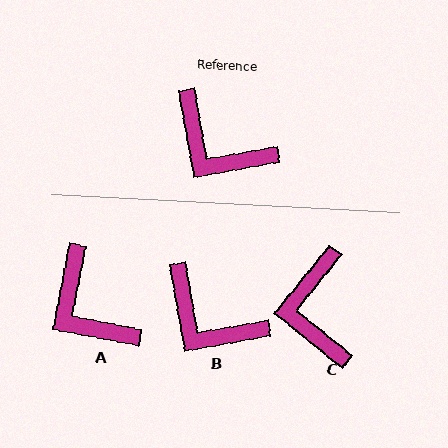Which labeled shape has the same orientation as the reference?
B.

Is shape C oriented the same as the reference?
No, it is off by about 49 degrees.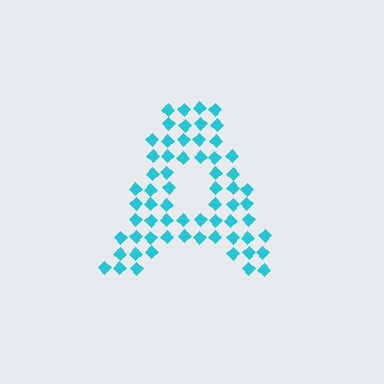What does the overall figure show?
The overall figure shows the letter A.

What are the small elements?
The small elements are diamonds.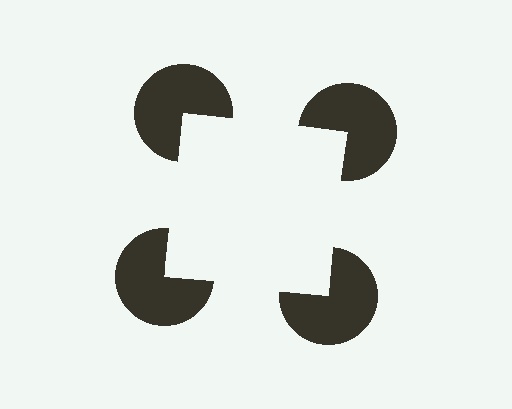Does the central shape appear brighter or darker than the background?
It typically appears slightly brighter than the background, even though no actual brightness change is drawn.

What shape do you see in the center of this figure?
An illusory square — its edges are inferred from the aligned wedge cuts in the pac-man discs, not physically drawn.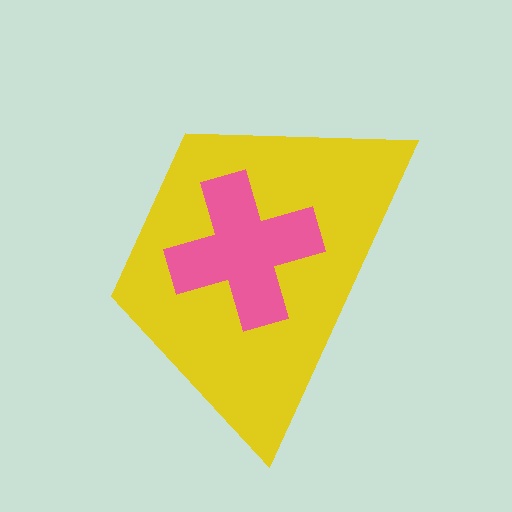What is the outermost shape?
The yellow trapezoid.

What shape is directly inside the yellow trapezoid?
The pink cross.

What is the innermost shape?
The pink cross.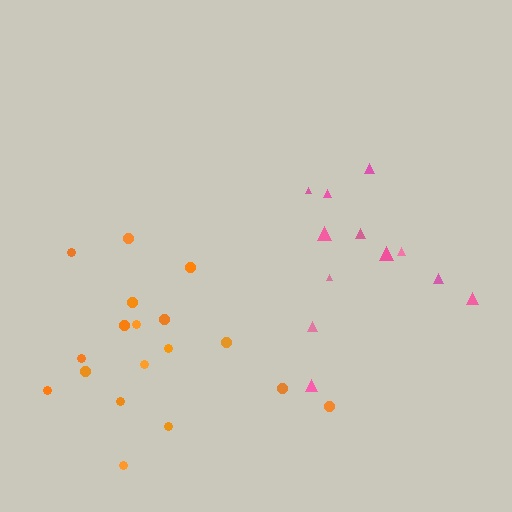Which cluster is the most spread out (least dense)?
Pink.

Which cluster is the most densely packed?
Orange.